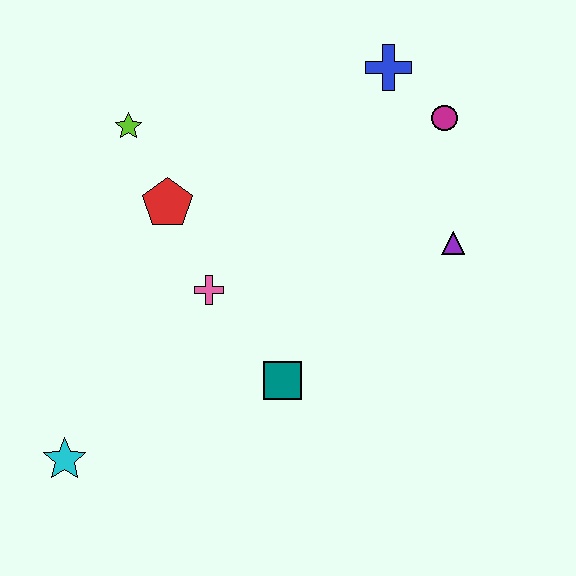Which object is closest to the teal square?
The pink cross is closest to the teal square.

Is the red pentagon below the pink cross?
No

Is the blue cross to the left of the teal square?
No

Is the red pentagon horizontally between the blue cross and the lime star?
Yes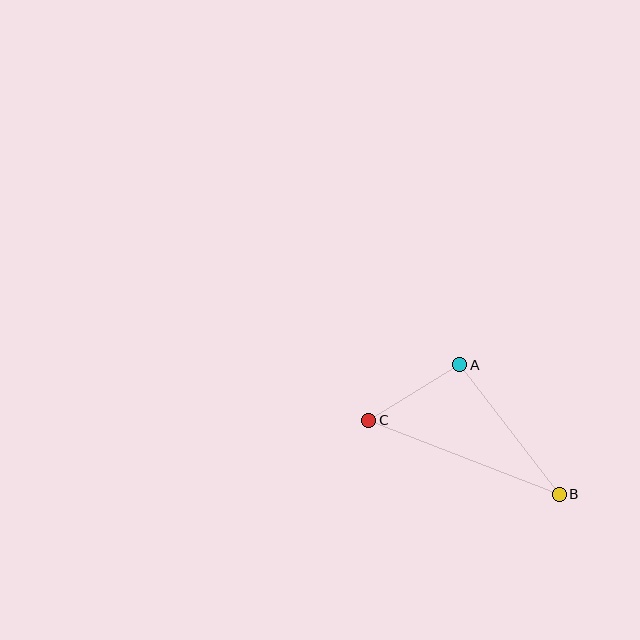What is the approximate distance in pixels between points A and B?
The distance between A and B is approximately 163 pixels.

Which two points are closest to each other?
Points A and C are closest to each other.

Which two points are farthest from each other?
Points B and C are farthest from each other.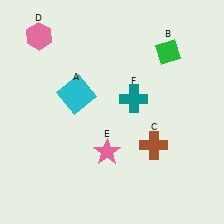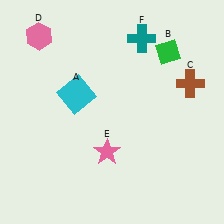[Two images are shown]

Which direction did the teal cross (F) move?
The teal cross (F) moved up.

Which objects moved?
The objects that moved are: the brown cross (C), the teal cross (F).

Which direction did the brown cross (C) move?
The brown cross (C) moved up.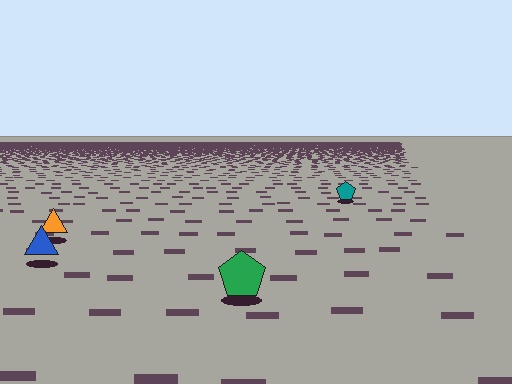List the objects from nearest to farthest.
From nearest to farthest: the green pentagon, the blue triangle, the orange triangle, the teal pentagon.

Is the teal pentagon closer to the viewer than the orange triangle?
No. The orange triangle is closer — you can tell from the texture gradient: the ground texture is coarser near it.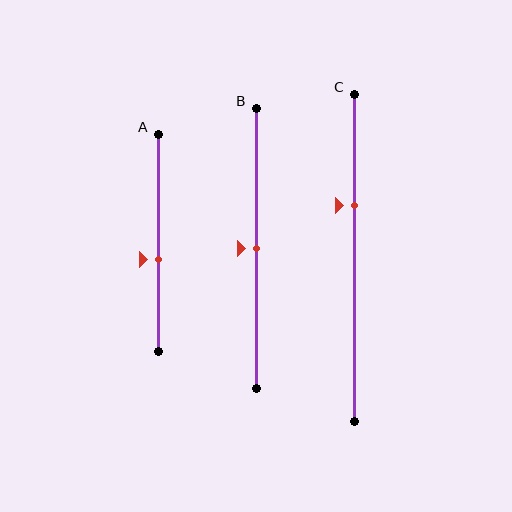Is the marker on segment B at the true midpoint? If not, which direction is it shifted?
Yes, the marker on segment B is at the true midpoint.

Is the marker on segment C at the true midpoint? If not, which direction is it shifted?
No, the marker on segment C is shifted upward by about 16% of the segment length.